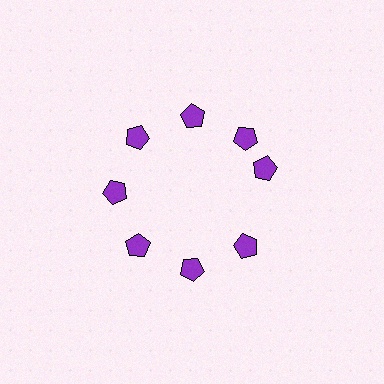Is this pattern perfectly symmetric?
No. The 8 purple pentagons are arranged in a ring, but one element near the 3 o'clock position is rotated out of alignment along the ring, breaking the 8-fold rotational symmetry.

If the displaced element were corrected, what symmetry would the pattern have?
It would have 8-fold rotational symmetry — the pattern would map onto itself every 45 degrees.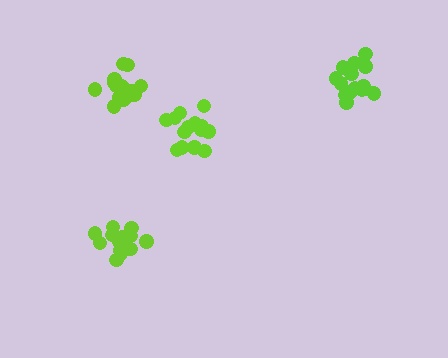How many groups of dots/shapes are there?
There are 4 groups.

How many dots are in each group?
Group 1: 14 dots, Group 2: 18 dots, Group 3: 15 dots, Group 4: 18 dots (65 total).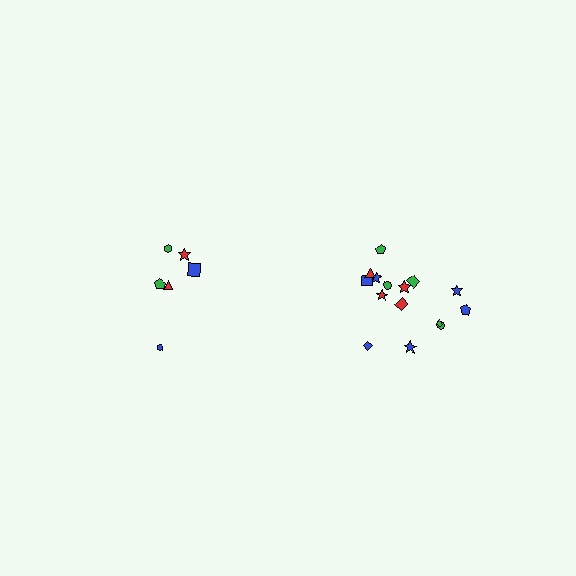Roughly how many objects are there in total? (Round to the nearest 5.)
Roughly 20 objects in total.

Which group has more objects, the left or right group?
The right group.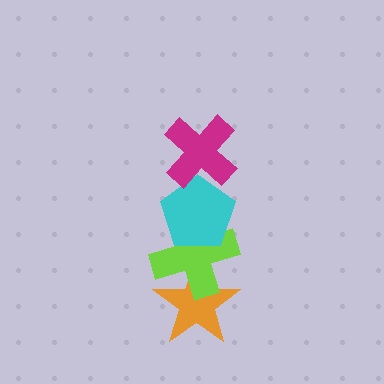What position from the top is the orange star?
The orange star is 4th from the top.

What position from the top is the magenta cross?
The magenta cross is 1st from the top.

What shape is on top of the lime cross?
The cyan pentagon is on top of the lime cross.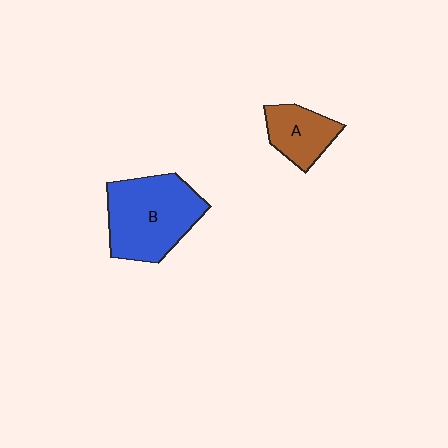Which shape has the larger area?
Shape B (blue).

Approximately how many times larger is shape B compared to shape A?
Approximately 2.0 times.